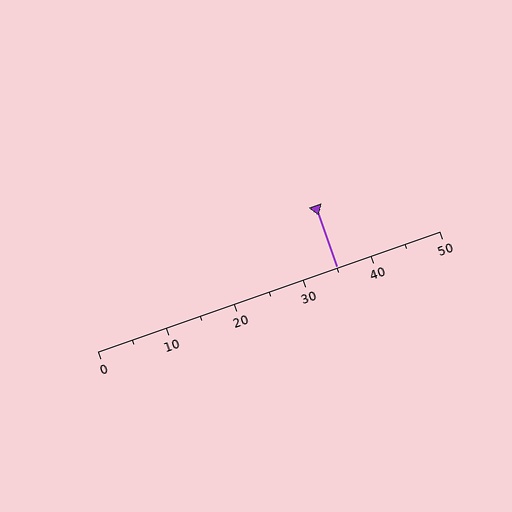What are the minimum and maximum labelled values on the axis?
The axis runs from 0 to 50.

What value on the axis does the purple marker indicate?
The marker indicates approximately 35.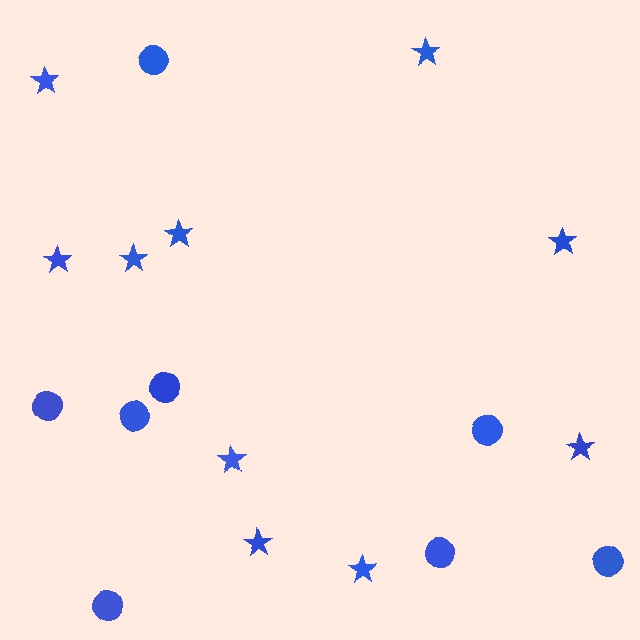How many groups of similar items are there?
There are 2 groups: one group of stars (10) and one group of circles (8).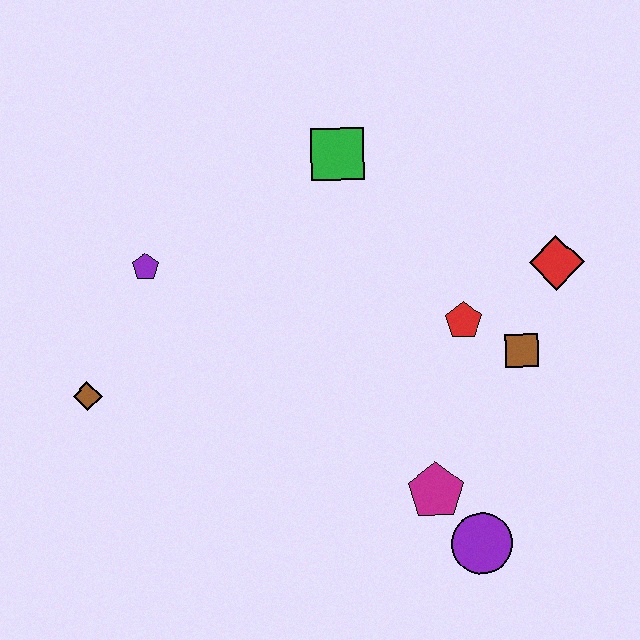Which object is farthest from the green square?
The purple circle is farthest from the green square.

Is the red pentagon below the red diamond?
Yes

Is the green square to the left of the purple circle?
Yes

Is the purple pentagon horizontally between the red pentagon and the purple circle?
No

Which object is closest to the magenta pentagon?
The purple circle is closest to the magenta pentagon.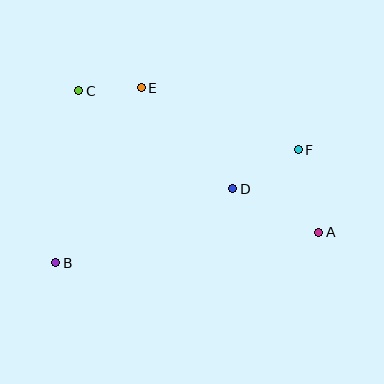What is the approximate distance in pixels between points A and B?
The distance between A and B is approximately 264 pixels.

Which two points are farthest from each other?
Points A and C are farthest from each other.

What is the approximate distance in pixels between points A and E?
The distance between A and E is approximately 229 pixels.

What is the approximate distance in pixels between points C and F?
The distance between C and F is approximately 227 pixels.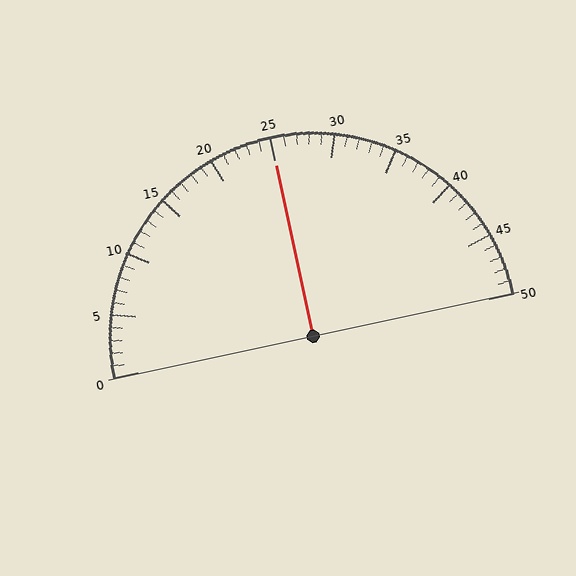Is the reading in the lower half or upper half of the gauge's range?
The reading is in the upper half of the range (0 to 50).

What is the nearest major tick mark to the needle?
The nearest major tick mark is 25.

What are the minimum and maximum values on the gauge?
The gauge ranges from 0 to 50.